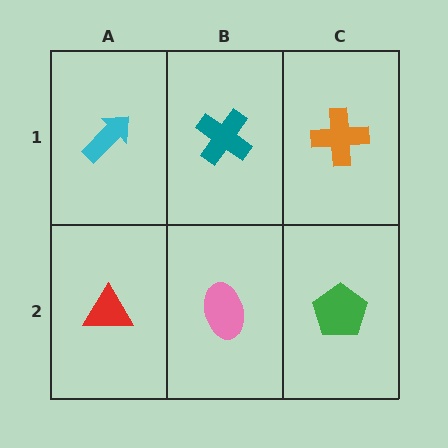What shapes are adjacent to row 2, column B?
A teal cross (row 1, column B), a red triangle (row 2, column A), a green pentagon (row 2, column C).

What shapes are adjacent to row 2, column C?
An orange cross (row 1, column C), a pink ellipse (row 2, column B).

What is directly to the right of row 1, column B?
An orange cross.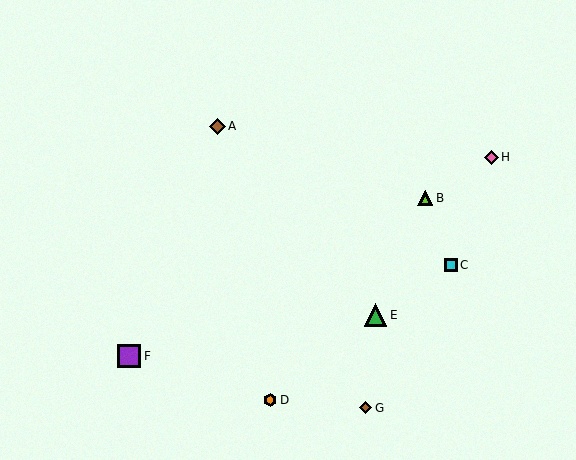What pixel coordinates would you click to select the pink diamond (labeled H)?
Click at (491, 157) to select the pink diamond H.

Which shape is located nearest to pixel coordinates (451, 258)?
The cyan square (labeled C) at (451, 265) is nearest to that location.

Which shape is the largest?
The purple square (labeled F) is the largest.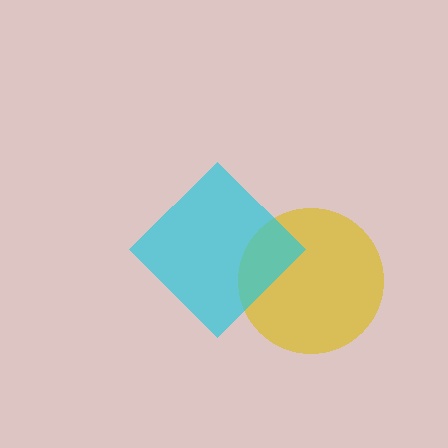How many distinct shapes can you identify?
There are 2 distinct shapes: a yellow circle, a cyan diamond.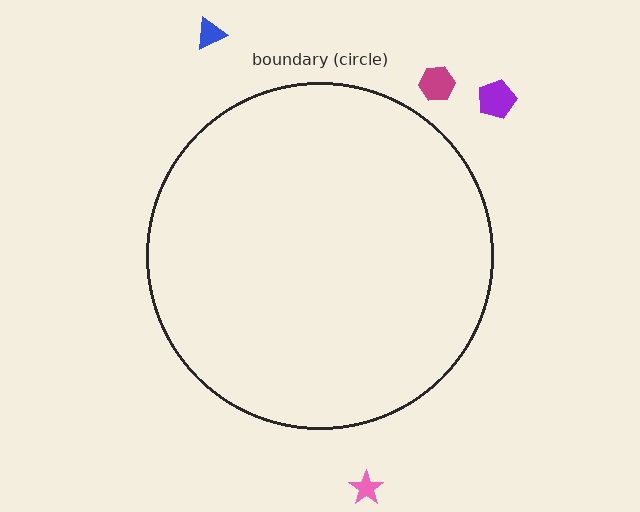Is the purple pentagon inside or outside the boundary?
Outside.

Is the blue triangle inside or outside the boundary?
Outside.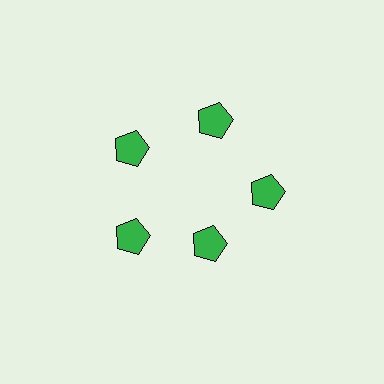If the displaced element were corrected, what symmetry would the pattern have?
It would have 5-fold rotational symmetry — the pattern would map onto itself every 72 degrees.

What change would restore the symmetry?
The symmetry would be restored by moving it outward, back onto the ring so that all 5 pentagons sit at equal angles and equal distance from the center.